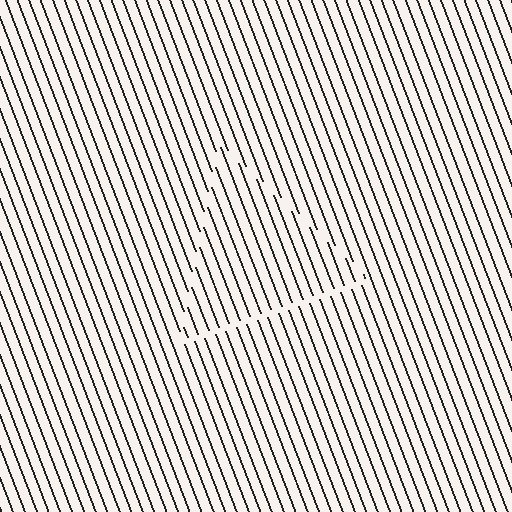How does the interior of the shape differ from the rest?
The interior of the shape contains the same grating, shifted by half a period — the contour is defined by the phase discontinuity where line-ends from the inner and outer gratings abut.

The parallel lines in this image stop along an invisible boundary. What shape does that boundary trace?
An illusory triangle. The interior of the shape contains the same grating, shifted by half a period — the contour is defined by the phase discontinuity where line-ends from the inner and outer gratings abut.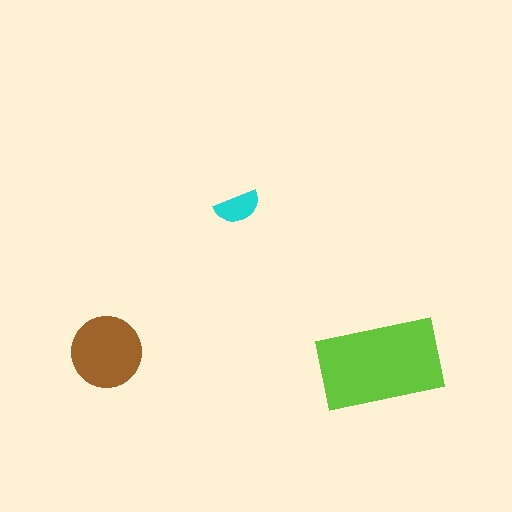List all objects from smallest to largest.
The cyan semicircle, the brown circle, the lime rectangle.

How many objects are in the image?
There are 3 objects in the image.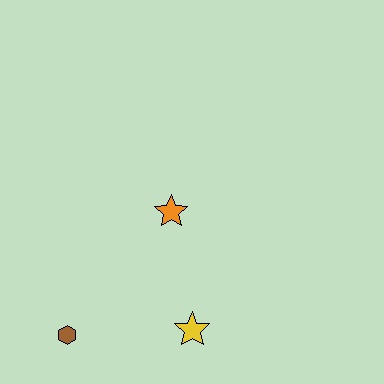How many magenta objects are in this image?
There are no magenta objects.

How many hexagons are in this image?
There is 1 hexagon.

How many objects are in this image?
There are 3 objects.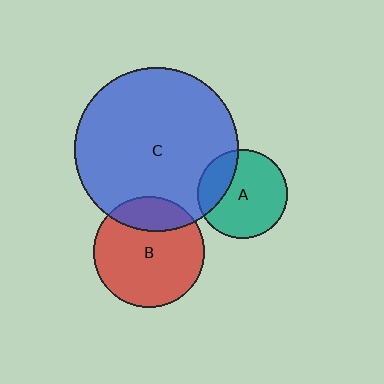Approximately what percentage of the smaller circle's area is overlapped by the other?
Approximately 25%.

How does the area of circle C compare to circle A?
Approximately 3.3 times.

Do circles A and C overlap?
Yes.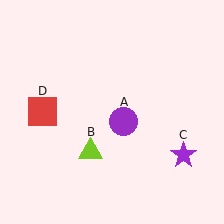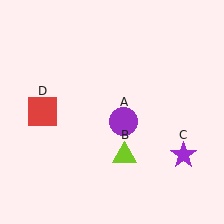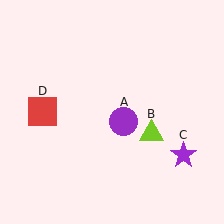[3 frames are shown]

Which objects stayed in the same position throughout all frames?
Purple circle (object A) and purple star (object C) and red square (object D) remained stationary.